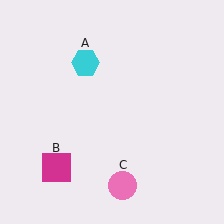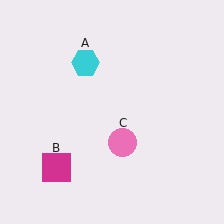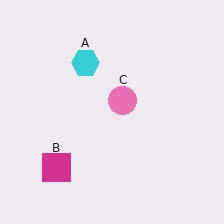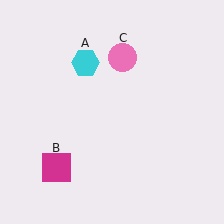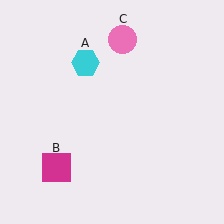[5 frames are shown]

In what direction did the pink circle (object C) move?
The pink circle (object C) moved up.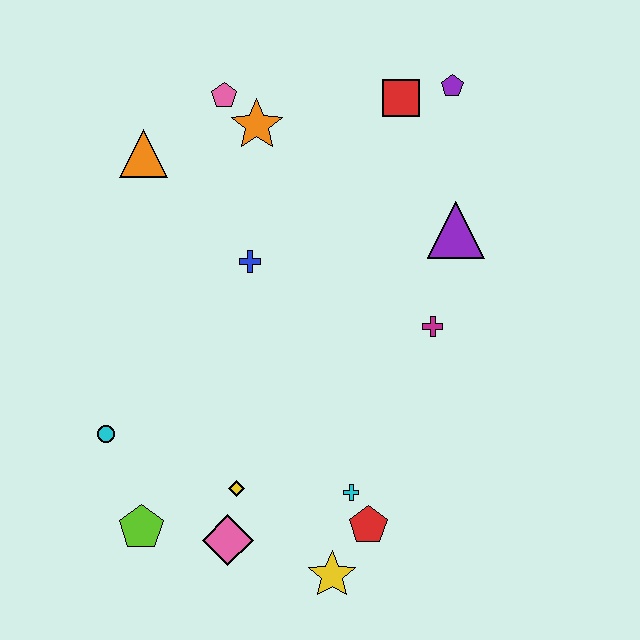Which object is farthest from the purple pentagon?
The lime pentagon is farthest from the purple pentagon.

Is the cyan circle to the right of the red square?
No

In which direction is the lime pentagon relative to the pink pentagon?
The lime pentagon is below the pink pentagon.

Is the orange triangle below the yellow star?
No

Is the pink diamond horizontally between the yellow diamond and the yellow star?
No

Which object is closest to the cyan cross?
The red pentagon is closest to the cyan cross.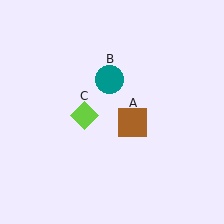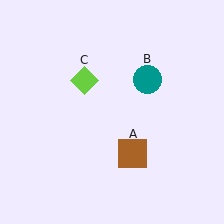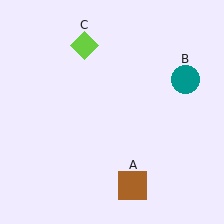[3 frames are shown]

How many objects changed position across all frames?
3 objects changed position: brown square (object A), teal circle (object B), lime diamond (object C).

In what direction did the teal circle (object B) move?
The teal circle (object B) moved right.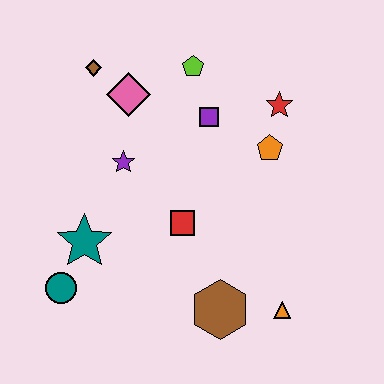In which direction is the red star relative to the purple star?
The red star is to the right of the purple star.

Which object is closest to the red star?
The orange pentagon is closest to the red star.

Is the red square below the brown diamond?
Yes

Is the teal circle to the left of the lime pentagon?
Yes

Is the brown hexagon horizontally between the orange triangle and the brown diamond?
Yes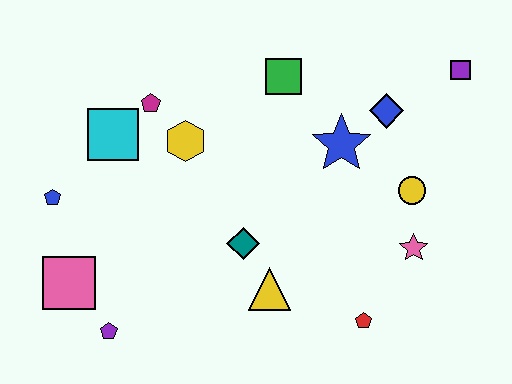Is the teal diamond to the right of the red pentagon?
No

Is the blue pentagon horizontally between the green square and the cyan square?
No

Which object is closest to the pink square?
The purple pentagon is closest to the pink square.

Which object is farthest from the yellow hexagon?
The purple square is farthest from the yellow hexagon.